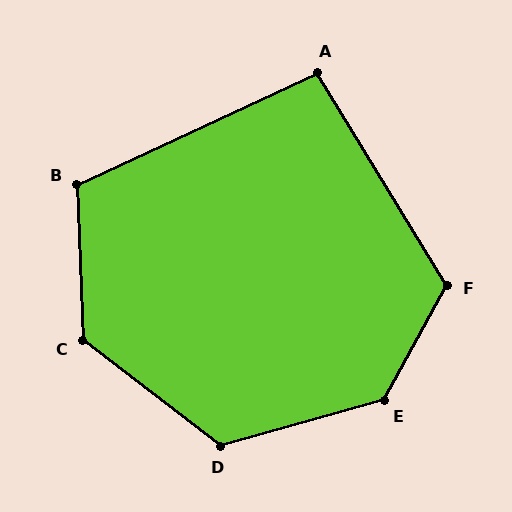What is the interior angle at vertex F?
Approximately 120 degrees (obtuse).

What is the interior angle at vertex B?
Approximately 113 degrees (obtuse).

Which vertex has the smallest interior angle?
A, at approximately 96 degrees.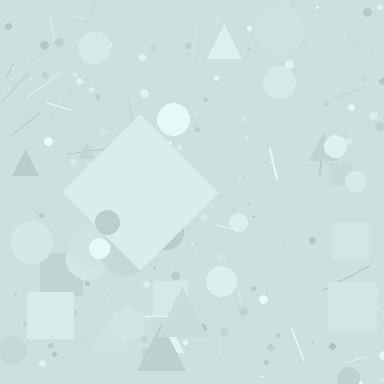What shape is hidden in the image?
A diamond is hidden in the image.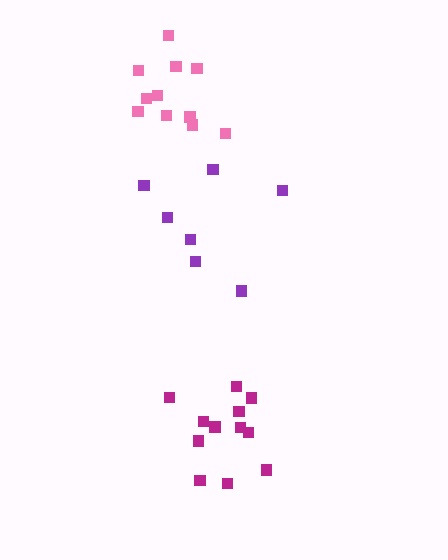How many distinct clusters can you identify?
There are 3 distinct clusters.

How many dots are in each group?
Group 1: 11 dots, Group 2: 12 dots, Group 3: 7 dots (30 total).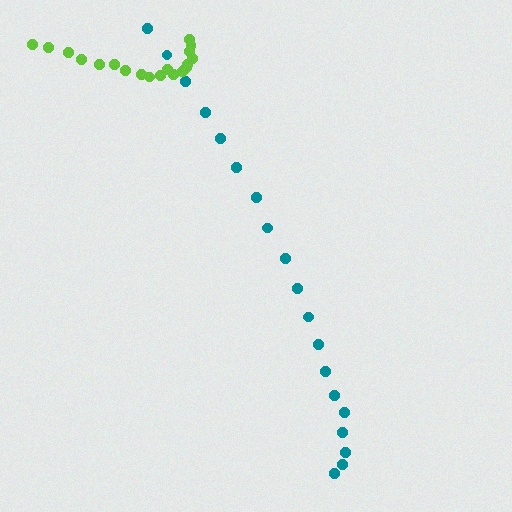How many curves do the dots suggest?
There are 2 distinct paths.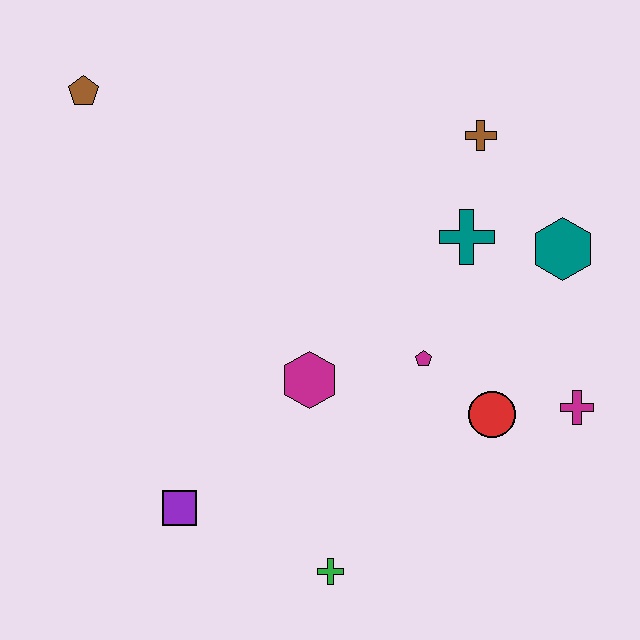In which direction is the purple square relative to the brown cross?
The purple square is below the brown cross.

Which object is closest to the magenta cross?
The red circle is closest to the magenta cross.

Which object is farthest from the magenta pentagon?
The brown pentagon is farthest from the magenta pentagon.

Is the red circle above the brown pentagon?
No